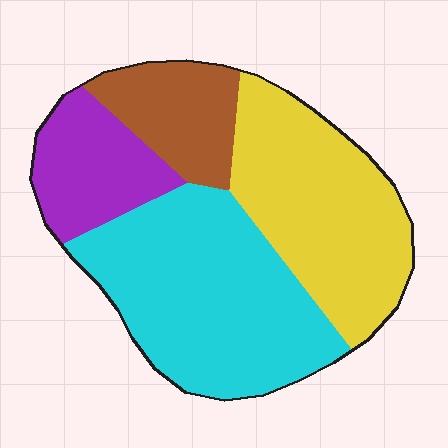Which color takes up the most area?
Cyan, at roughly 40%.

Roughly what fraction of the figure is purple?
Purple covers around 15% of the figure.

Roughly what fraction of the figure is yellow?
Yellow takes up about one third (1/3) of the figure.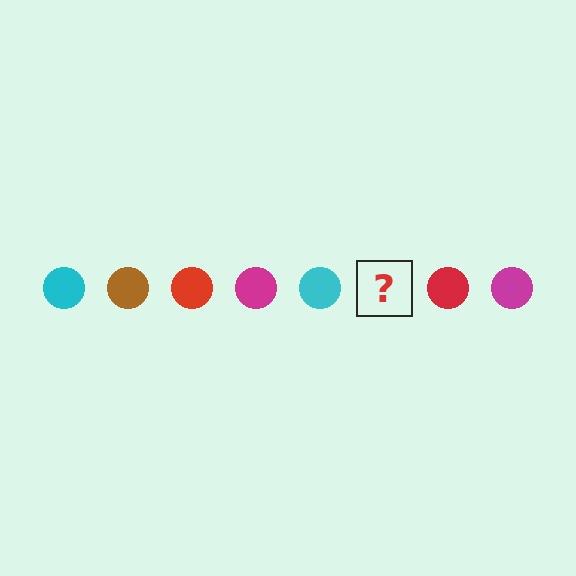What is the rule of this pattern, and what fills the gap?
The rule is that the pattern cycles through cyan, brown, red, magenta circles. The gap should be filled with a brown circle.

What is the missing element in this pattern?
The missing element is a brown circle.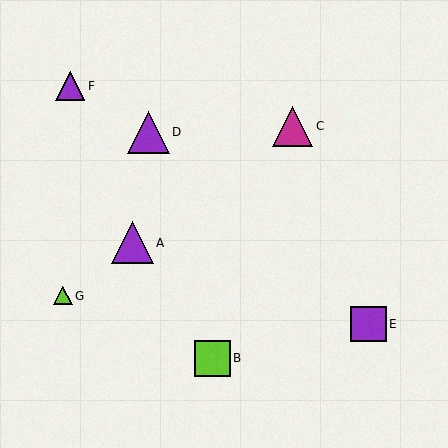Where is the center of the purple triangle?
The center of the purple triangle is at (133, 243).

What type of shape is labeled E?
Shape E is a purple square.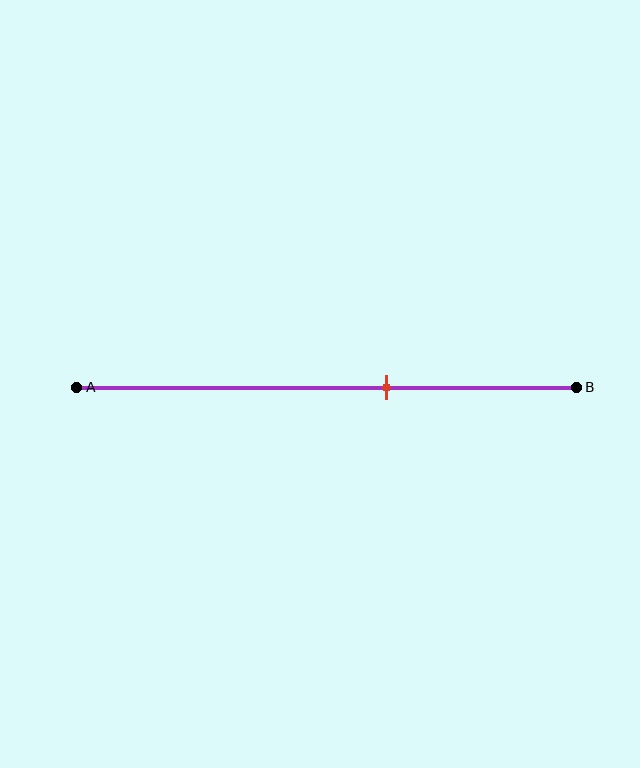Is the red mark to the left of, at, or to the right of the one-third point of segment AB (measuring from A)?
The red mark is to the right of the one-third point of segment AB.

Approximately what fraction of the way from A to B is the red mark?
The red mark is approximately 60% of the way from A to B.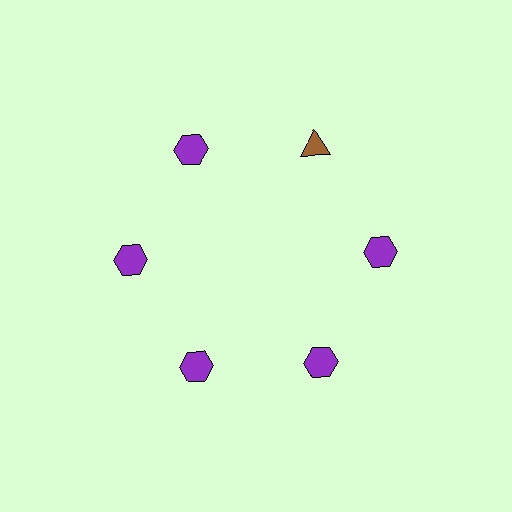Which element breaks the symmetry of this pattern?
The brown triangle at roughly the 1 o'clock position breaks the symmetry. All other shapes are purple hexagons.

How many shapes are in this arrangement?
There are 6 shapes arranged in a ring pattern.